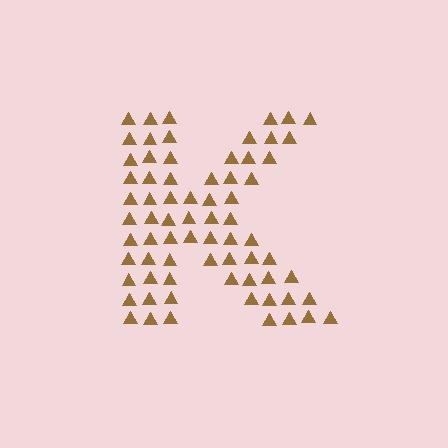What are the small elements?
The small elements are triangles.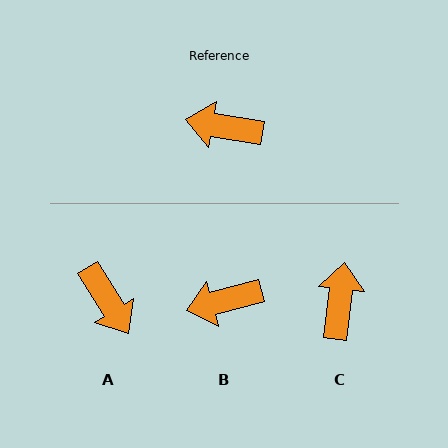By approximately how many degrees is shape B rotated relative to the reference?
Approximately 25 degrees counter-clockwise.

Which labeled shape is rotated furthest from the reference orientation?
A, about 132 degrees away.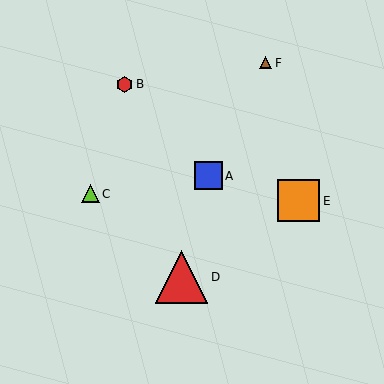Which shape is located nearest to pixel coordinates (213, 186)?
The blue square (labeled A) at (208, 176) is nearest to that location.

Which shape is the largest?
The red triangle (labeled D) is the largest.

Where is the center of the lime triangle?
The center of the lime triangle is at (90, 194).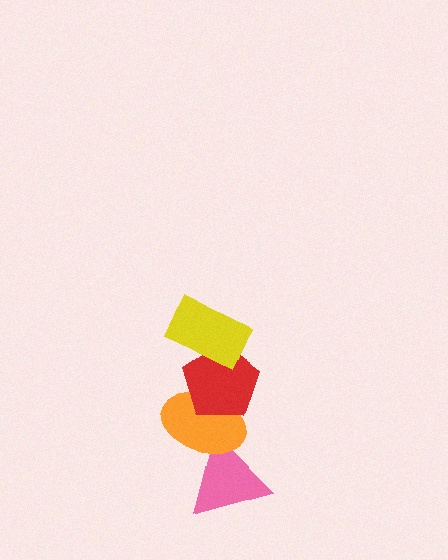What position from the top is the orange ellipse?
The orange ellipse is 3rd from the top.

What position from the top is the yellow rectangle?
The yellow rectangle is 1st from the top.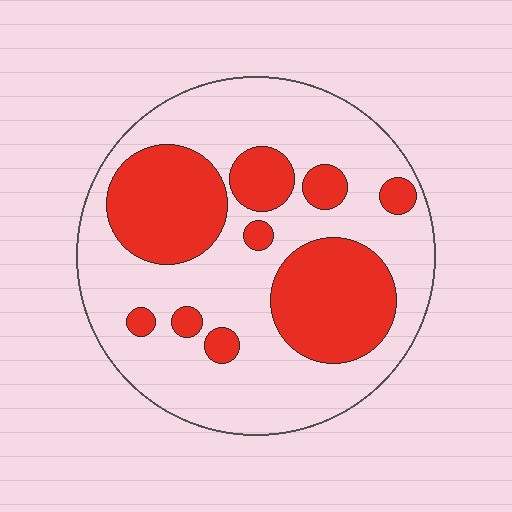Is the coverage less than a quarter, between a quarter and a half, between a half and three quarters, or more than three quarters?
Between a quarter and a half.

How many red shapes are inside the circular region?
9.